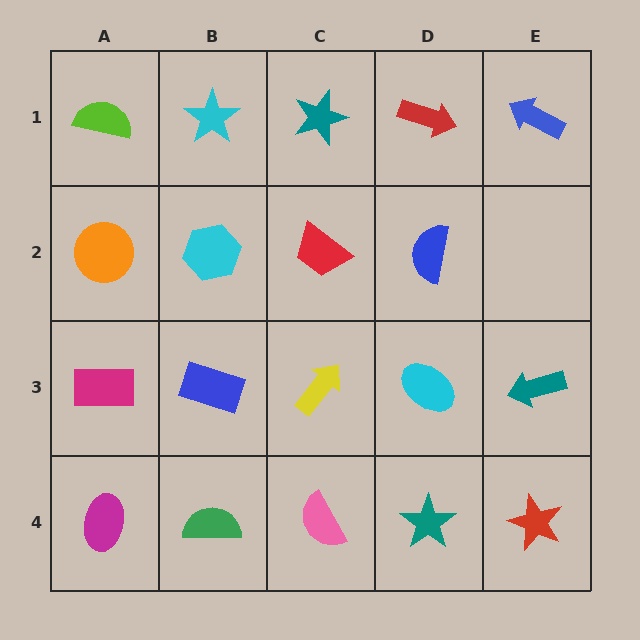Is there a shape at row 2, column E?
No, that cell is empty.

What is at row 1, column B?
A cyan star.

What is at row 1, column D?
A red arrow.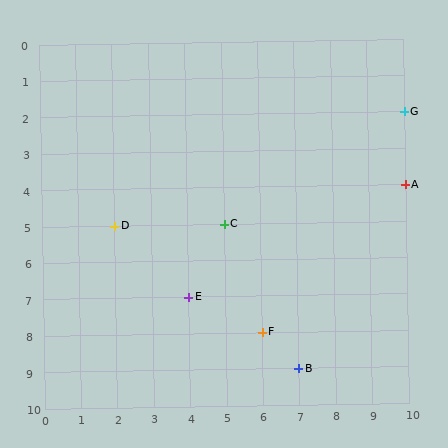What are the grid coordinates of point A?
Point A is at grid coordinates (10, 4).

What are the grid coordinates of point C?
Point C is at grid coordinates (5, 5).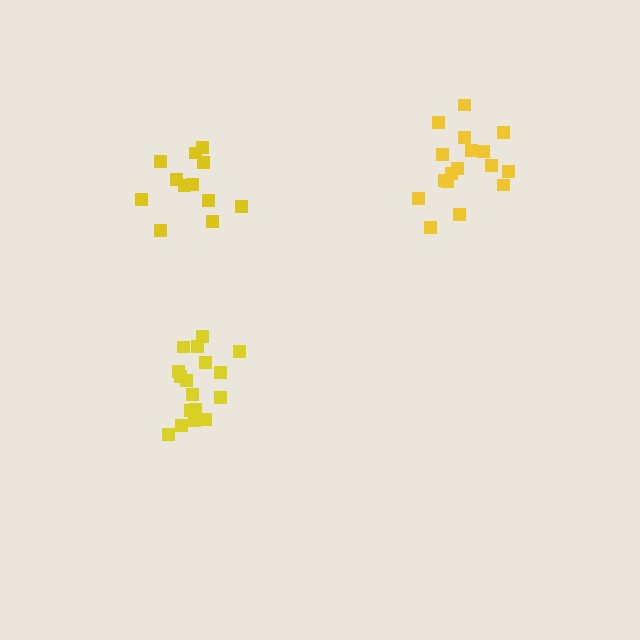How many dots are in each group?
Group 1: 17 dots, Group 2: 17 dots, Group 3: 12 dots (46 total).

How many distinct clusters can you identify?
There are 3 distinct clusters.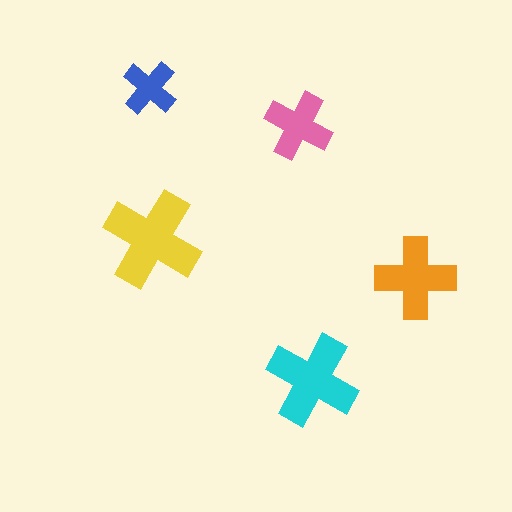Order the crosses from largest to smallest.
the yellow one, the cyan one, the orange one, the pink one, the blue one.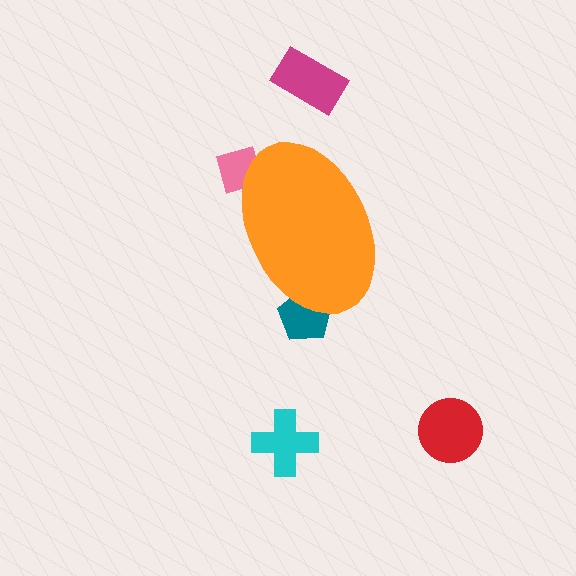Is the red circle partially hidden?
No, the red circle is fully visible.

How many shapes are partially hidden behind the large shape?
2 shapes are partially hidden.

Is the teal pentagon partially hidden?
Yes, the teal pentagon is partially hidden behind the orange ellipse.